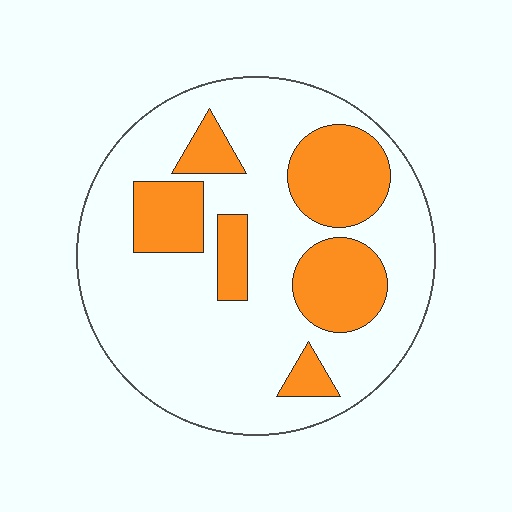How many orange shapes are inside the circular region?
6.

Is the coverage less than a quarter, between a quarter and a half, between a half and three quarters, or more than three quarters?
Between a quarter and a half.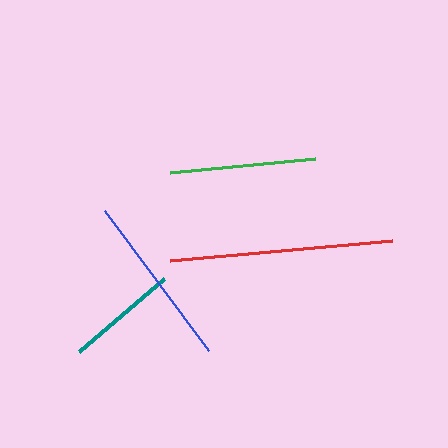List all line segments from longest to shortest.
From longest to shortest: red, blue, green, teal.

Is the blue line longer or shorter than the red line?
The red line is longer than the blue line.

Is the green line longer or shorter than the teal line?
The green line is longer than the teal line.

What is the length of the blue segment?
The blue segment is approximately 175 pixels long.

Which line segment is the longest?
The red line is the longest at approximately 223 pixels.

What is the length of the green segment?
The green segment is approximately 146 pixels long.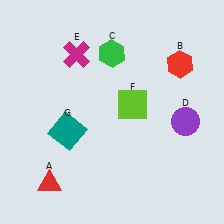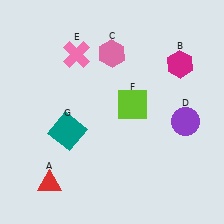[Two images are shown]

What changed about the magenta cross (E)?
In Image 1, E is magenta. In Image 2, it changed to pink.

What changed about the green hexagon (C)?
In Image 1, C is green. In Image 2, it changed to pink.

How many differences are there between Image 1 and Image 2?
There are 3 differences between the two images.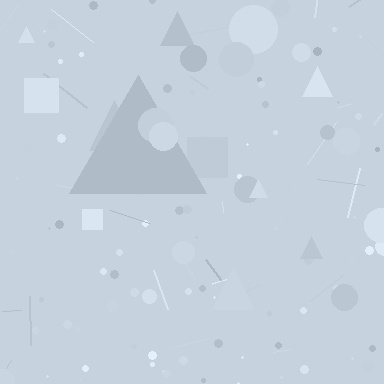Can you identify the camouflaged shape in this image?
The camouflaged shape is a triangle.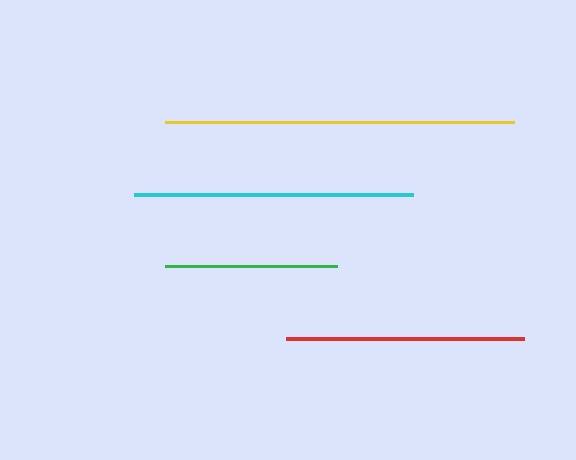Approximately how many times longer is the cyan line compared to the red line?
The cyan line is approximately 1.2 times the length of the red line.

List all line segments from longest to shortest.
From longest to shortest: yellow, cyan, red, green.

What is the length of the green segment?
The green segment is approximately 172 pixels long.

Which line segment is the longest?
The yellow line is the longest at approximately 348 pixels.